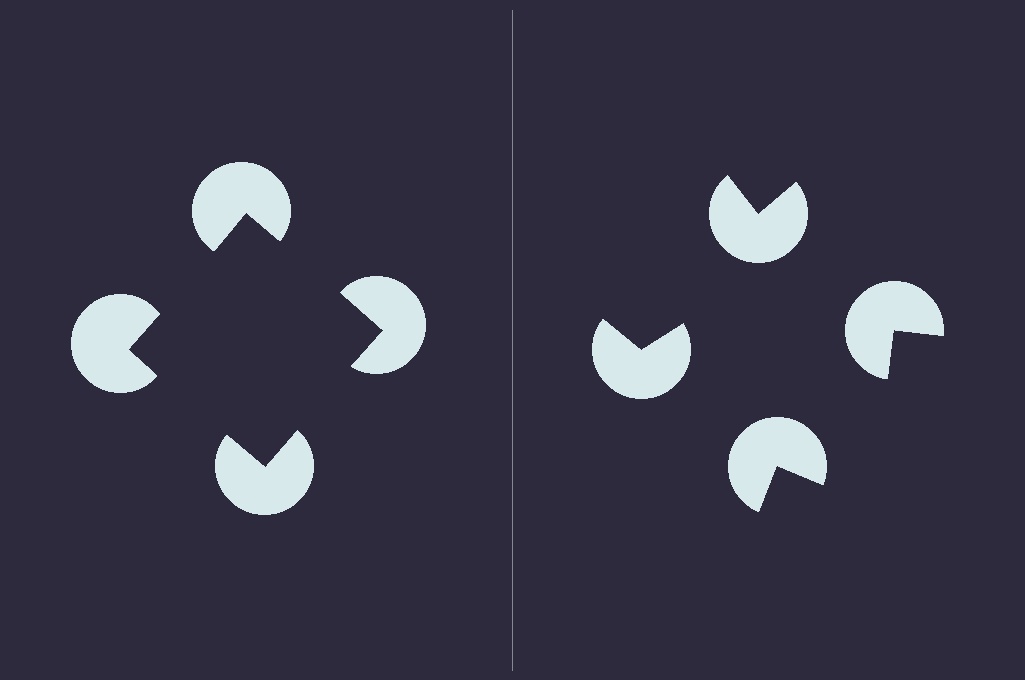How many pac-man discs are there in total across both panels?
8 — 4 on each side.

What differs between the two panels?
The pac-man discs are positioned identically on both sides; only the wedge orientations differ. On the left they align to a square; on the right they are misaligned.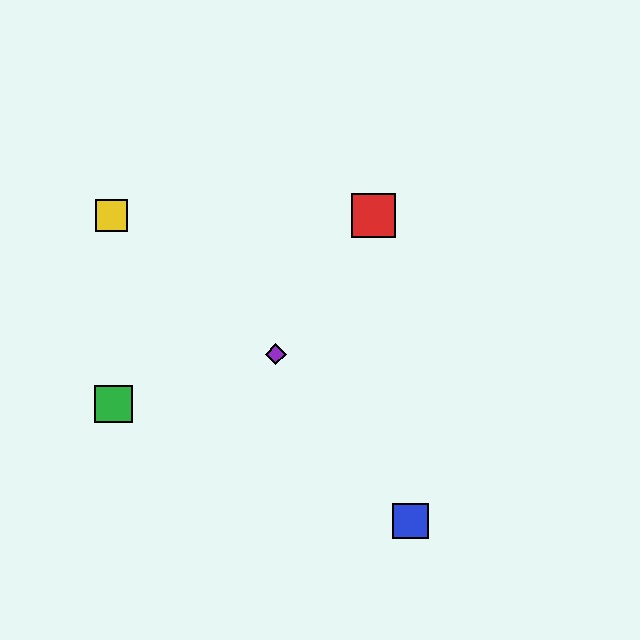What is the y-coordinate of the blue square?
The blue square is at y≈521.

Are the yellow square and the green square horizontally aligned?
No, the yellow square is at y≈215 and the green square is at y≈404.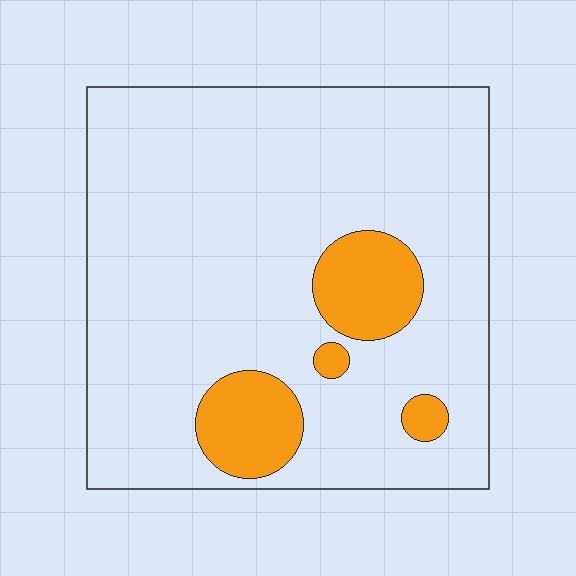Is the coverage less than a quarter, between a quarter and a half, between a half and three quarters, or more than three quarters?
Less than a quarter.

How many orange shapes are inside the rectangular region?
4.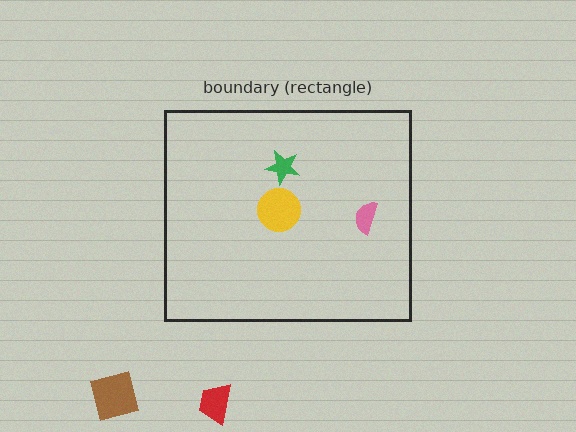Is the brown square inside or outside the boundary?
Outside.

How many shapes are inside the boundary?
3 inside, 2 outside.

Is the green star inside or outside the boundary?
Inside.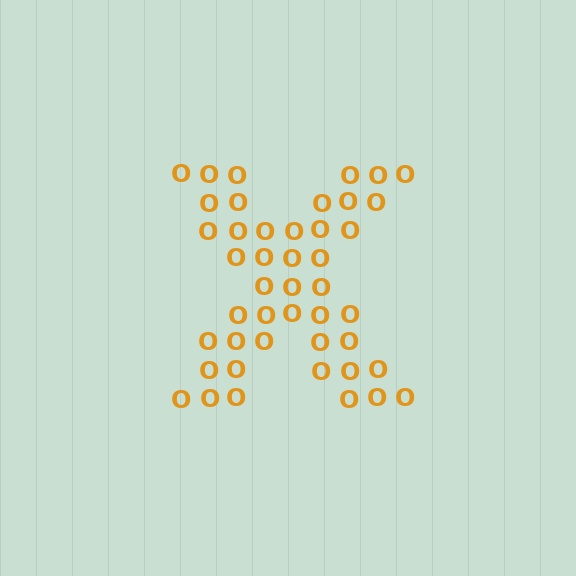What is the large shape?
The large shape is the letter X.